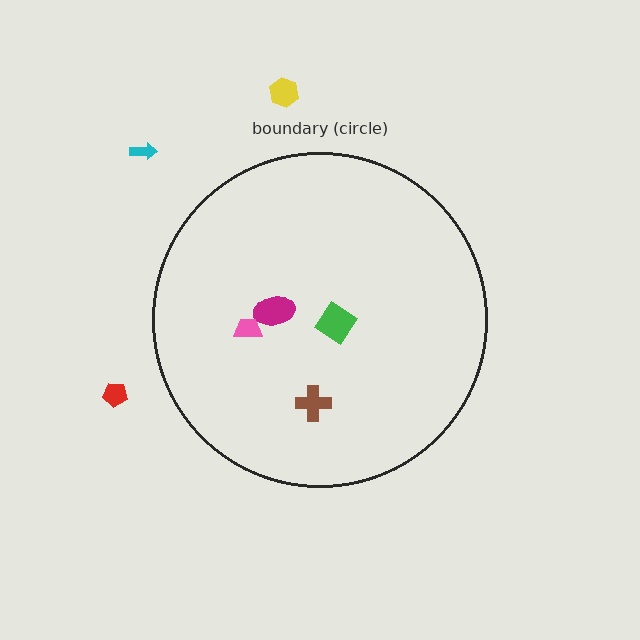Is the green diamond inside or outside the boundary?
Inside.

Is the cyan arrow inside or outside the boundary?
Outside.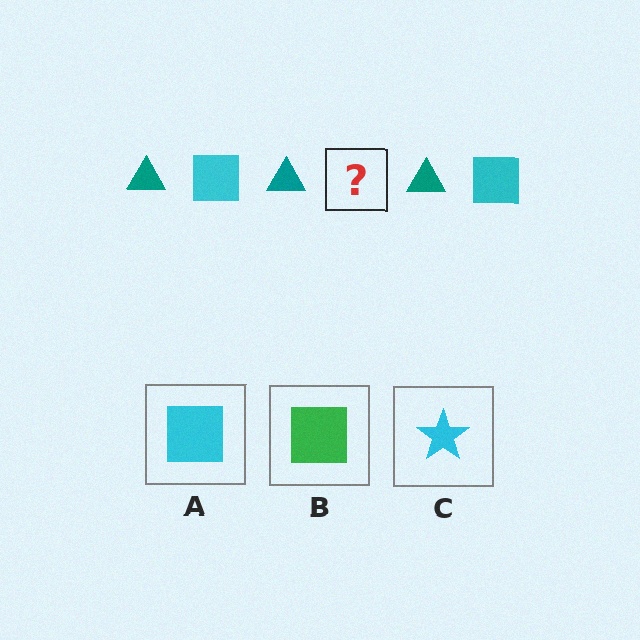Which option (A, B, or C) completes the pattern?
A.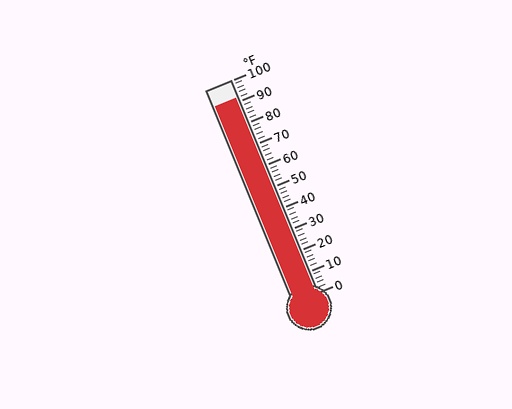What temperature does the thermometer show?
The thermometer shows approximately 92°F.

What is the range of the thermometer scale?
The thermometer scale ranges from 0°F to 100°F.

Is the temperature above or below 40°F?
The temperature is above 40°F.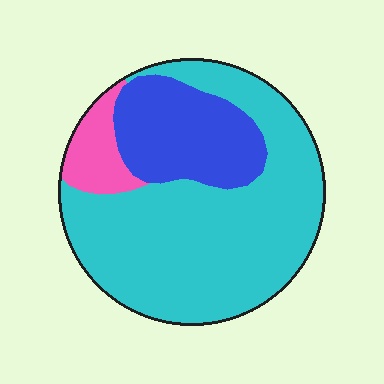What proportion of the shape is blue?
Blue takes up about one quarter (1/4) of the shape.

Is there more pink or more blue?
Blue.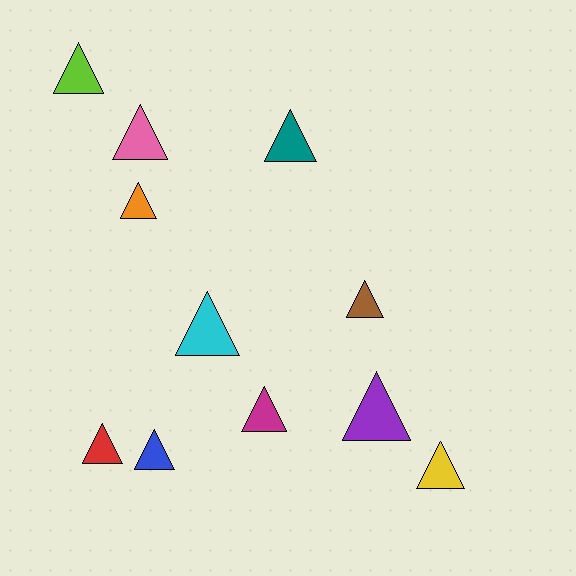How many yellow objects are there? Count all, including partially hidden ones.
There is 1 yellow object.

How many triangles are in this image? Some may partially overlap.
There are 11 triangles.